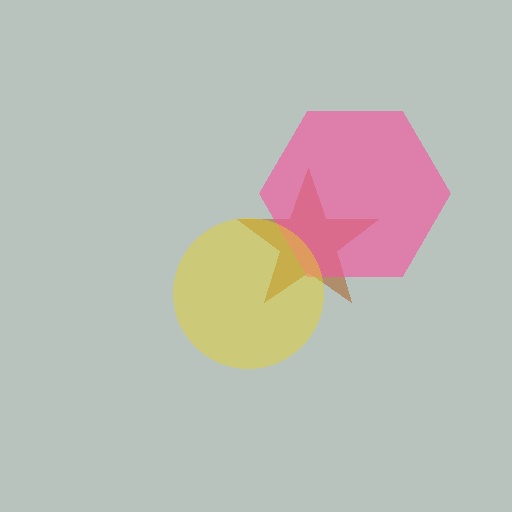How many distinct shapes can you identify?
There are 3 distinct shapes: a brown star, a pink hexagon, a yellow circle.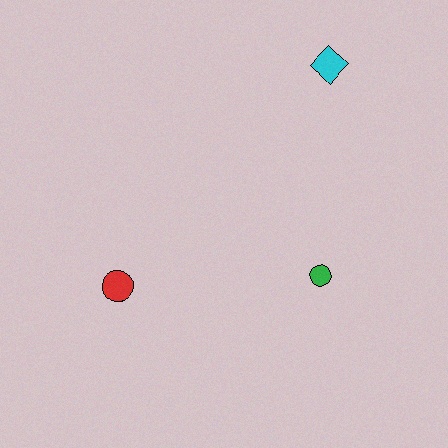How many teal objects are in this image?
There are no teal objects.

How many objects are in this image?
There are 3 objects.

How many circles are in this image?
There are 2 circles.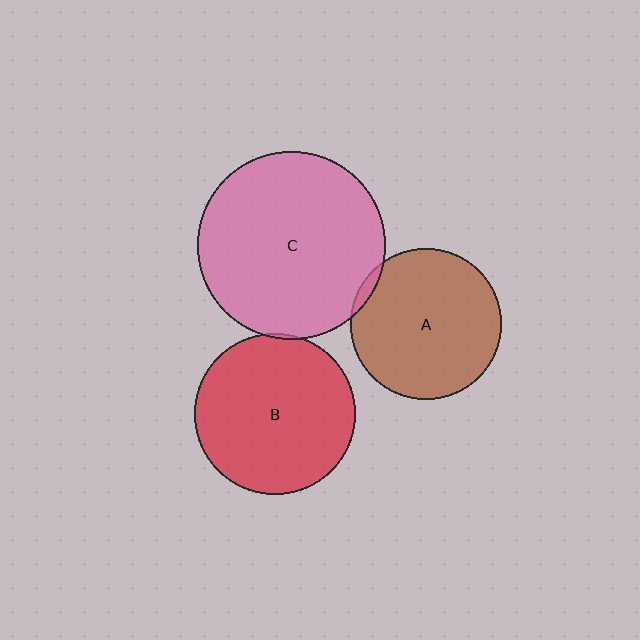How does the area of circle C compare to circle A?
Approximately 1.6 times.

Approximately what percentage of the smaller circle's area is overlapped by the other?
Approximately 5%.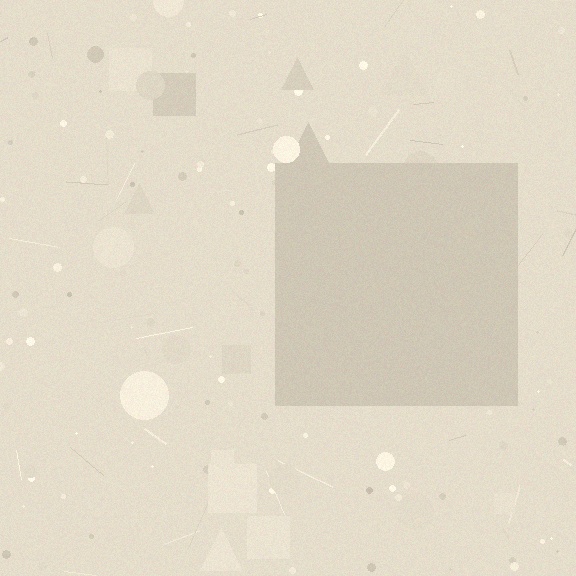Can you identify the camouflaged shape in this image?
The camouflaged shape is a square.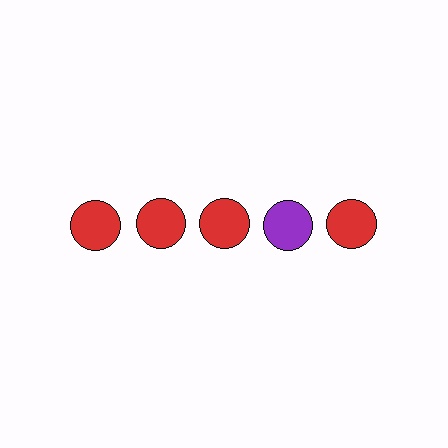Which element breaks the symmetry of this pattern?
The purple circle in the top row, second from right column breaks the symmetry. All other shapes are red circles.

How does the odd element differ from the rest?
It has a different color: purple instead of red.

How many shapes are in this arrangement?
There are 5 shapes arranged in a grid pattern.